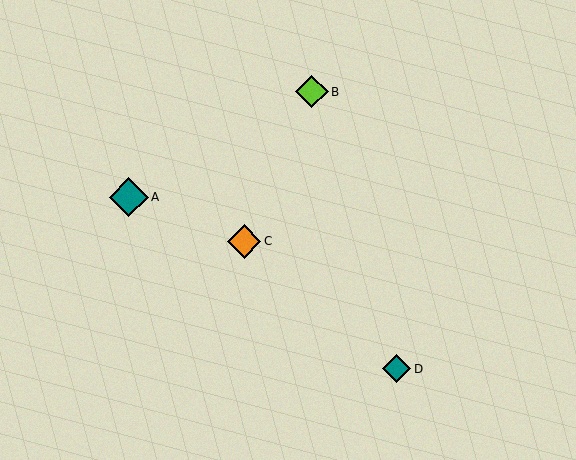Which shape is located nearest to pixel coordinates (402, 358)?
The teal diamond (labeled D) at (397, 369) is nearest to that location.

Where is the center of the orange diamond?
The center of the orange diamond is at (244, 241).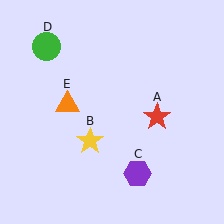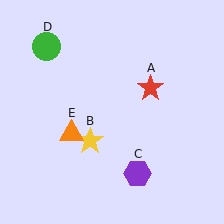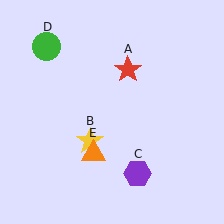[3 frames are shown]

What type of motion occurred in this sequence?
The red star (object A), orange triangle (object E) rotated counterclockwise around the center of the scene.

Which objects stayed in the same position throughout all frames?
Yellow star (object B) and purple hexagon (object C) and green circle (object D) remained stationary.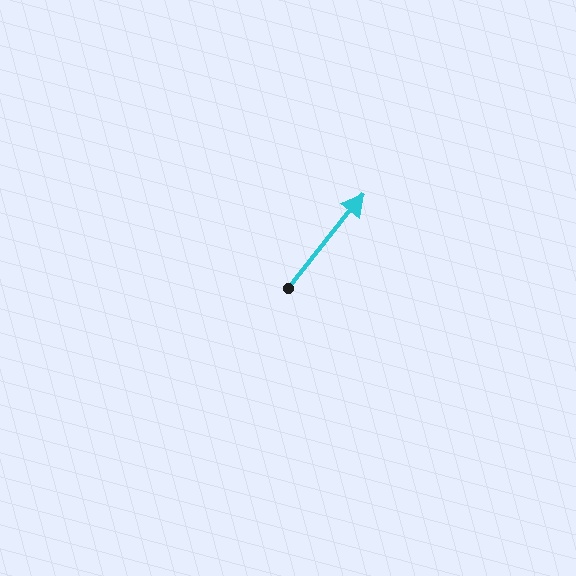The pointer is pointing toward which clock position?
Roughly 1 o'clock.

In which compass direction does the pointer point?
Northeast.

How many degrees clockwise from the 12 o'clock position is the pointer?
Approximately 39 degrees.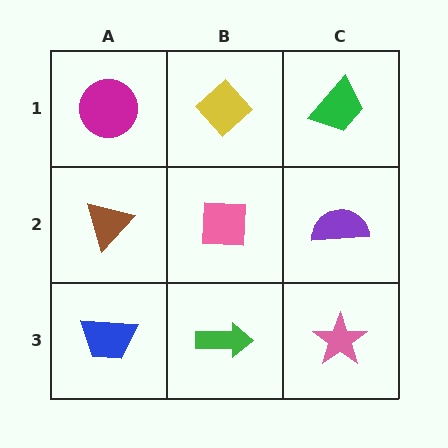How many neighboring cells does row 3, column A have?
2.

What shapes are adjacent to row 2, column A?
A magenta circle (row 1, column A), a blue trapezoid (row 3, column A), a pink square (row 2, column B).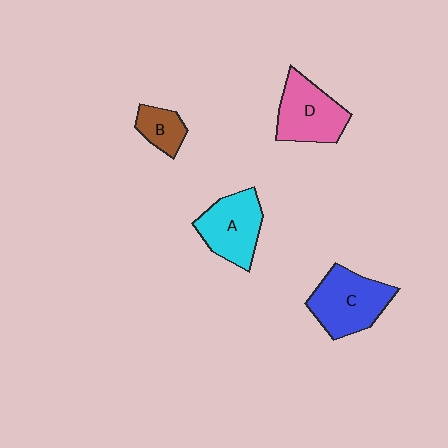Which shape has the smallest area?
Shape B (brown).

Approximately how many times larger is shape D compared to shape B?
Approximately 2.1 times.